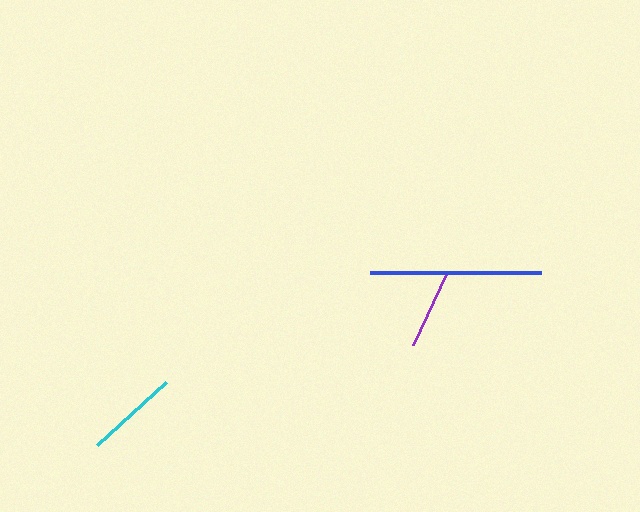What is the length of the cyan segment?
The cyan segment is approximately 94 pixels long.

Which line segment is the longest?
The blue line is the longest at approximately 171 pixels.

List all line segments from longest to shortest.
From longest to shortest: blue, cyan, purple.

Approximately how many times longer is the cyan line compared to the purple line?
The cyan line is approximately 1.2 times the length of the purple line.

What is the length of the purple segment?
The purple segment is approximately 81 pixels long.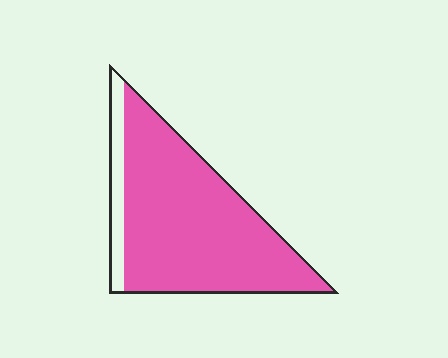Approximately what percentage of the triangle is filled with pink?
Approximately 85%.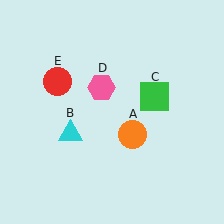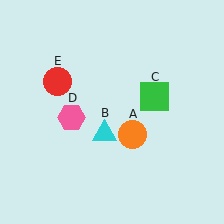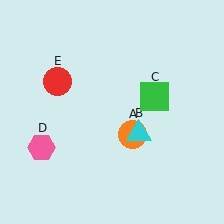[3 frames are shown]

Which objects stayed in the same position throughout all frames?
Orange circle (object A) and green square (object C) and red circle (object E) remained stationary.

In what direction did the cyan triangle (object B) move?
The cyan triangle (object B) moved right.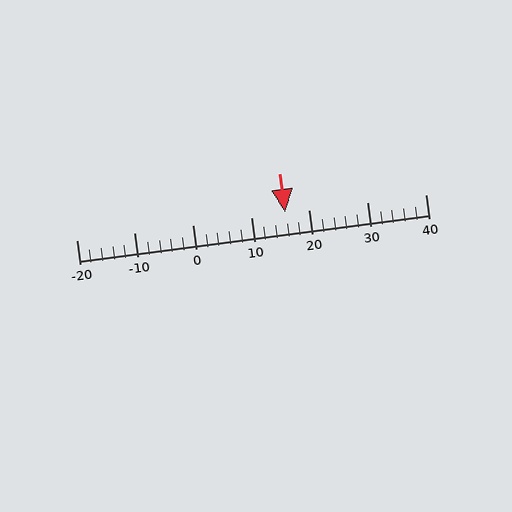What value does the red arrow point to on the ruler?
The red arrow points to approximately 16.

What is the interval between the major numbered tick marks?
The major tick marks are spaced 10 units apart.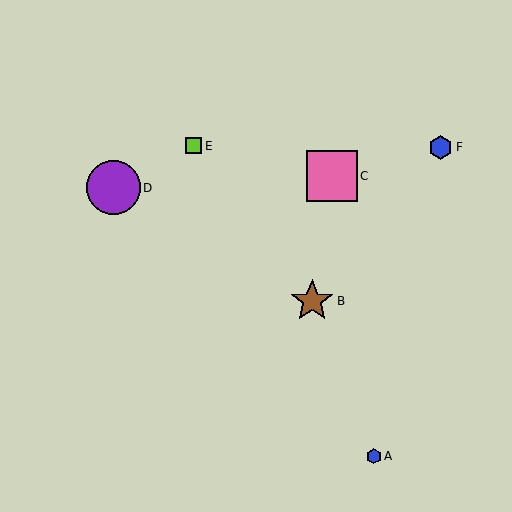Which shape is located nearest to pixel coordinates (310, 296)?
The brown star (labeled B) at (312, 301) is nearest to that location.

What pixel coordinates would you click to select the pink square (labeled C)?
Click at (332, 176) to select the pink square C.